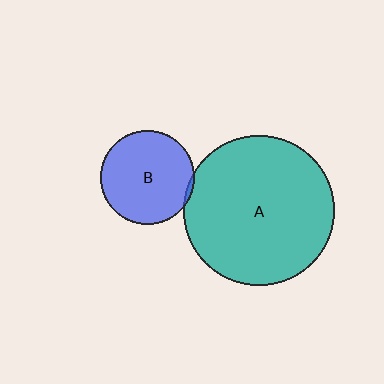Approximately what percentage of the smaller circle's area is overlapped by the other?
Approximately 5%.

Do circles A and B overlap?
Yes.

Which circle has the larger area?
Circle A (teal).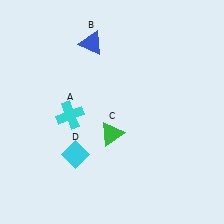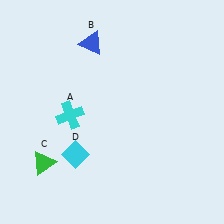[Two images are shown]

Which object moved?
The green triangle (C) moved left.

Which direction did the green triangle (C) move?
The green triangle (C) moved left.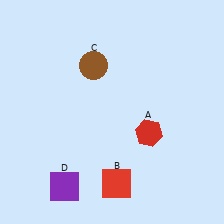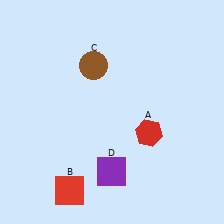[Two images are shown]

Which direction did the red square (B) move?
The red square (B) moved left.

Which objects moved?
The objects that moved are: the red square (B), the purple square (D).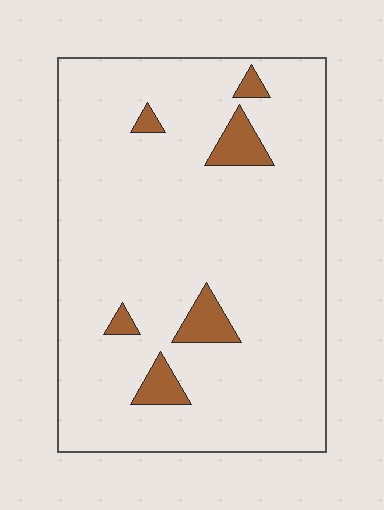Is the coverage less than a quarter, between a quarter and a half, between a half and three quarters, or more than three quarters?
Less than a quarter.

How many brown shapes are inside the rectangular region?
6.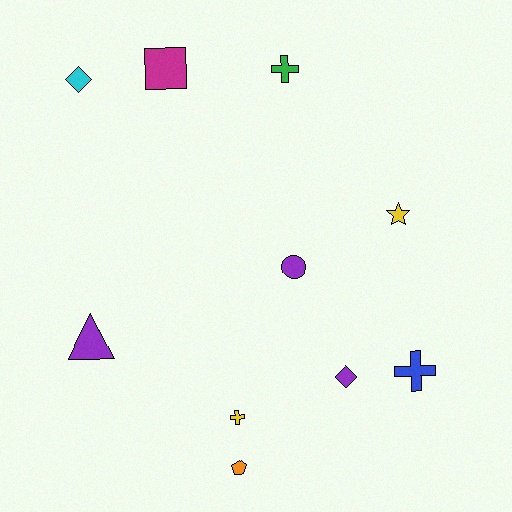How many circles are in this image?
There is 1 circle.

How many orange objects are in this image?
There is 1 orange object.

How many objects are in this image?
There are 10 objects.